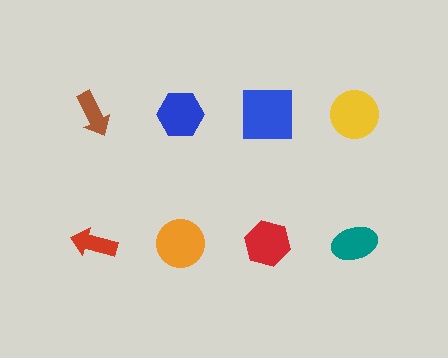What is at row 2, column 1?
A red arrow.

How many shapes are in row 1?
4 shapes.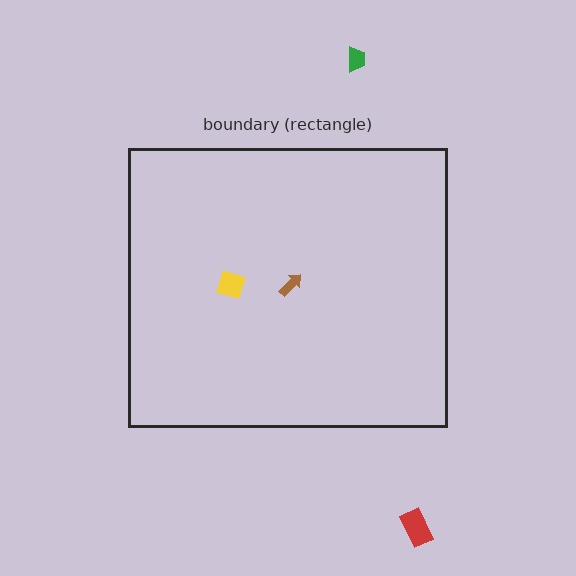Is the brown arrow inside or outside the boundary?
Inside.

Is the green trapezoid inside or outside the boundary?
Outside.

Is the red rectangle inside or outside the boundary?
Outside.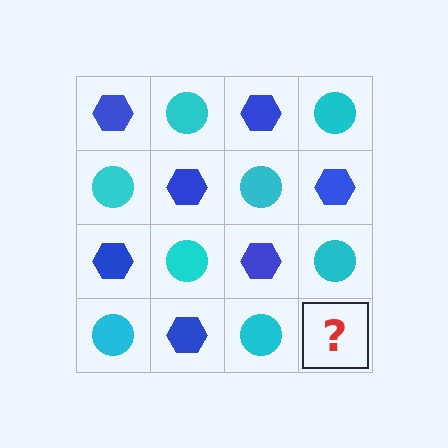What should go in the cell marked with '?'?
The missing cell should contain a blue hexagon.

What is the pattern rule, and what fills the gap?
The rule is that it alternates blue hexagon and cyan circle in a checkerboard pattern. The gap should be filled with a blue hexagon.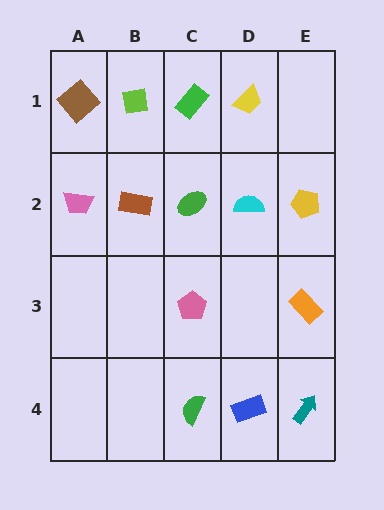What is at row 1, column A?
A brown diamond.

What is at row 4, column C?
A green semicircle.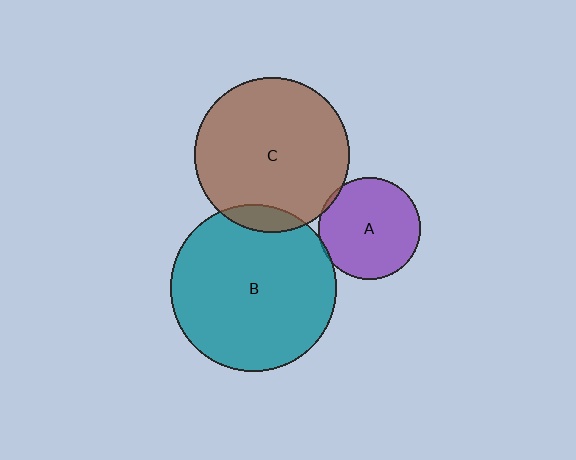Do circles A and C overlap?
Yes.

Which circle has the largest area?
Circle B (teal).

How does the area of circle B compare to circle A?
Approximately 2.7 times.